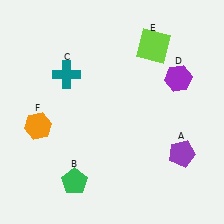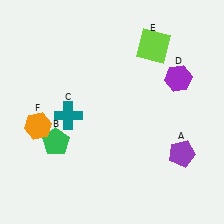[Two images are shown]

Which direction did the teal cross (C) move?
The teal cross (C) moved down.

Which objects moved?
The objects that moved are: the green pentagon (B), the teal cross (C).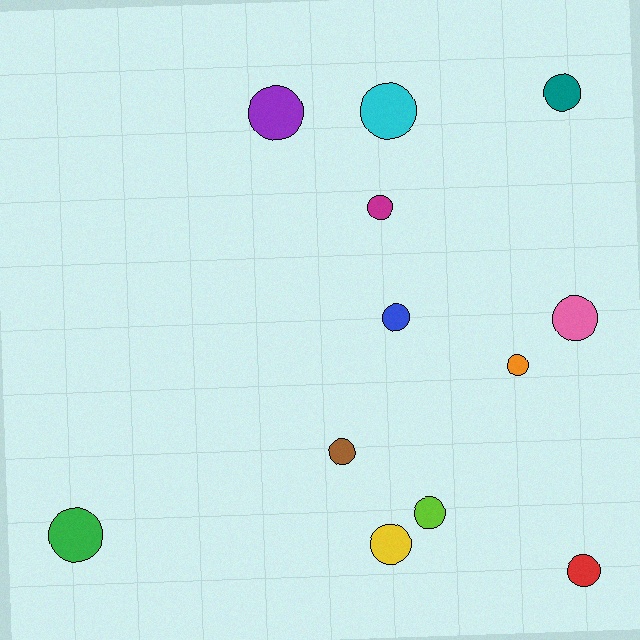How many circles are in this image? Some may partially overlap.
There are 12 circles.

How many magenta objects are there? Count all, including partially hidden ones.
There is 1 magenta object.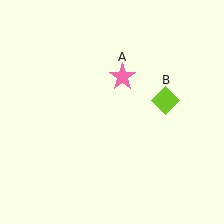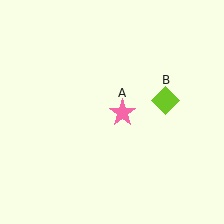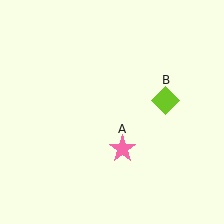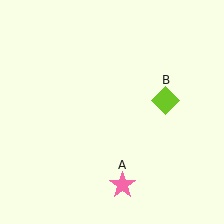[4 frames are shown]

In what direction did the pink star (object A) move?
The pink star (object A) moved down.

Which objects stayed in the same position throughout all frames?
Lime diamond (object B) remained stationary.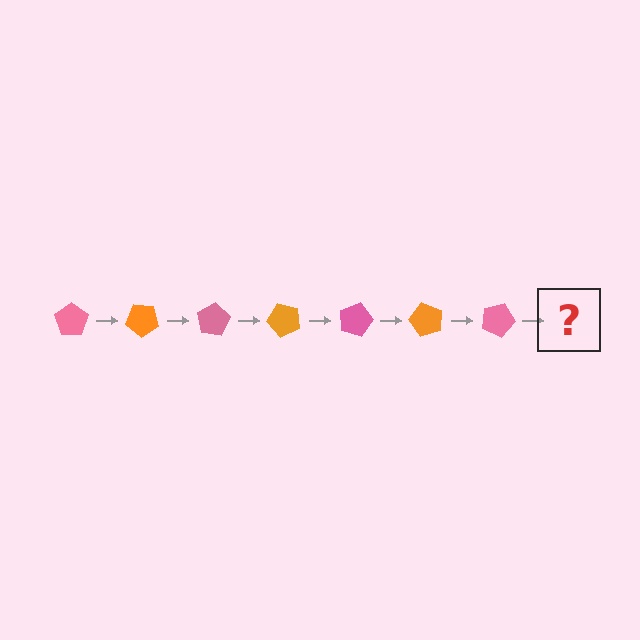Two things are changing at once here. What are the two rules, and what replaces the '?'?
The two rules are that it rotates 40 degrees each step and the color cycles through pink and orange. The '?' should be an orange pentagon, rotated 280 degrees from the start.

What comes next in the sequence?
The next element should be an orange pentagon, rotated 280 degrees from the start.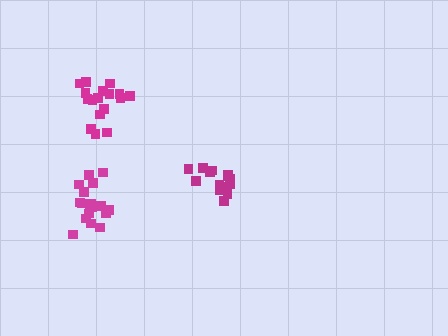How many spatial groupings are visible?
There are 3 spatial groupings.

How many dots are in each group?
Group 1: 19 dots, Group 2: 15 dots, Group 3: 17 dots (51 total).